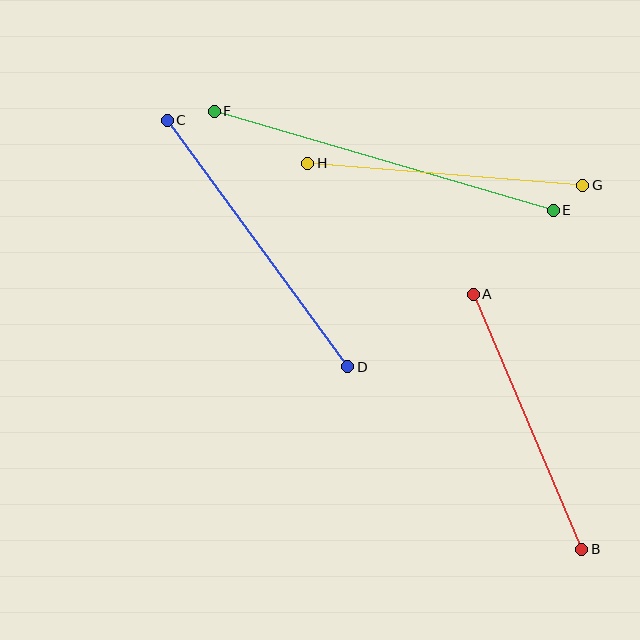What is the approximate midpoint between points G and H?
The midpoint is at approximately (445, 174) pixels.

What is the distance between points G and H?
The distance is approximately 276 pixels.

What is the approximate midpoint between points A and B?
The midpoint is at approximately (528, 422) pixels.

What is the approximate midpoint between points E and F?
The midpoint is at approximately (384, 161) pixels.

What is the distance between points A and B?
The distance is approximately 277 pixels.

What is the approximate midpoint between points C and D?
The midpoint is at approximately (258, 243) pixels.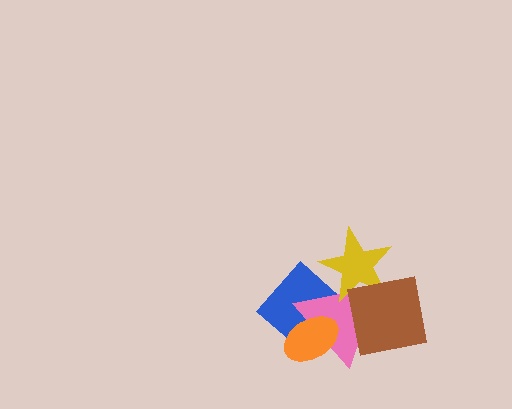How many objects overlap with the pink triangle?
4 objects overlap with the pink triangle.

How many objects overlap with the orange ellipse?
2 objects overlap with the orange ellipse.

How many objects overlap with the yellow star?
2 objects overlap with the yellow star.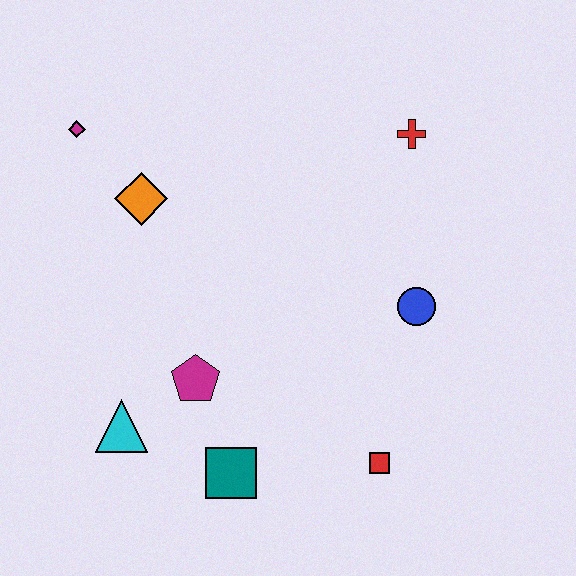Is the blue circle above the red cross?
No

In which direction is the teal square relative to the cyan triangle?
The teal square is to the right of the cyan triangle.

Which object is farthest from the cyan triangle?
The red cross is farthest from the cyan triangle.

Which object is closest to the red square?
The teal square is closest to the red square.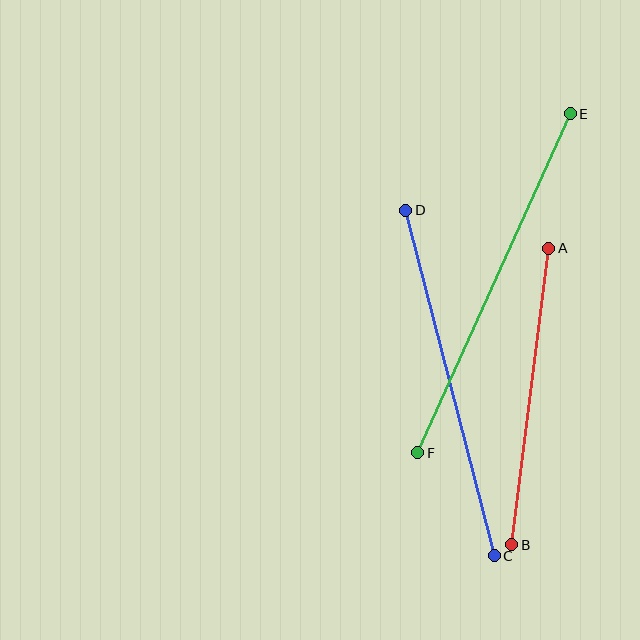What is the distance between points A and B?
The distance is approximately 299 pixels.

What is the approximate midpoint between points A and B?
The midpoint is at approximately (530, 397) pixels.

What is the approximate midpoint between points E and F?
The midpoint is at approximately (494, 283) pixels.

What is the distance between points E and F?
The distance is approximately 372 pixels.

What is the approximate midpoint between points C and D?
The midpoint is at approximately (450, 383) pixels.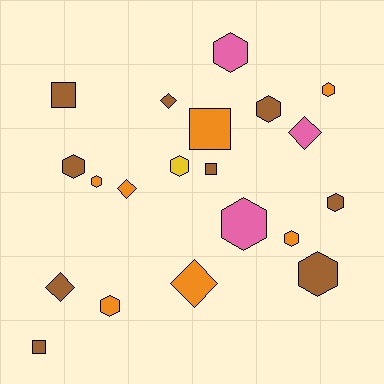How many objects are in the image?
There are 20 objects.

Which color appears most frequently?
Brown, with 9 objects.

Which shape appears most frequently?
Hexagon, with 11 objects.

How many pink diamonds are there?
There is 1 pink diamond.